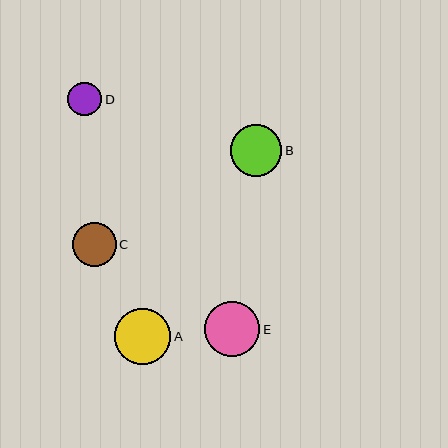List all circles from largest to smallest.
From largest to smallest: A, E, B, C, D.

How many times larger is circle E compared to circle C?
Circle E is approximately 1.3 times the size of circle C.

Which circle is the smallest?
Circle D is the smallest with a size of approximately 34 pixels.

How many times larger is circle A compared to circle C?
Circle A is approximately 1.3 times the size of circle C.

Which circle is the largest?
Circle A is the largest with a size of approximately 56 pixels.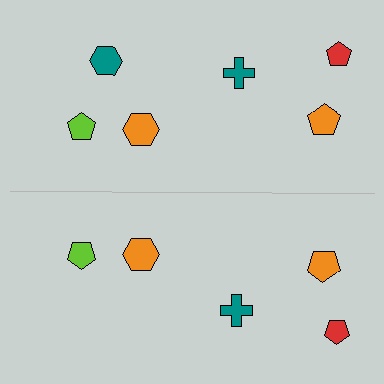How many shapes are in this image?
There are 11 shapes in this image.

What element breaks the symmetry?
A teal hexagon is missing from the bottom side.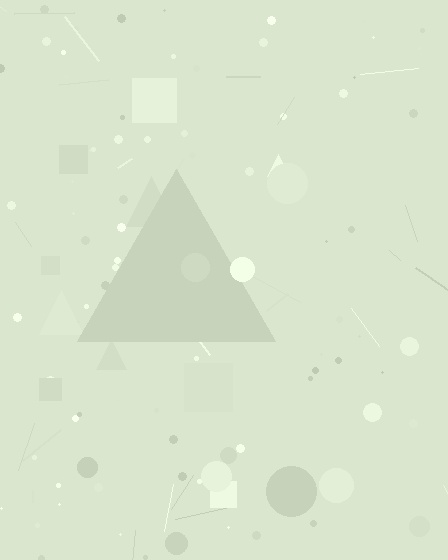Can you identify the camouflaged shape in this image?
The camouflaged shape is a triangle.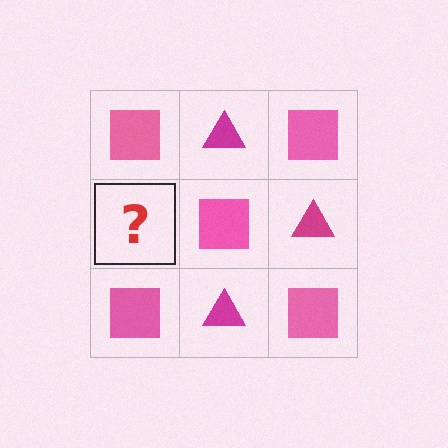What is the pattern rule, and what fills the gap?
The rule is that it alternates pink square and magenta triangle in a checkerboard pattern. The gap should be filled with a magenta triangle.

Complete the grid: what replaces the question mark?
The question mark should be replaced with a magenta triangle.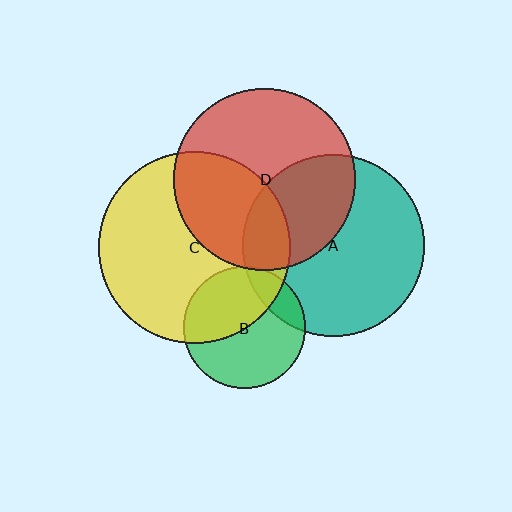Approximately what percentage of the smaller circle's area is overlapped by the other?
Approximately 15%.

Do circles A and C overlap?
Yes.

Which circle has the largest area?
Circle C (yellow).